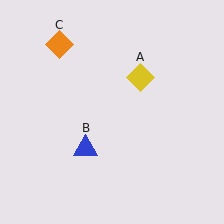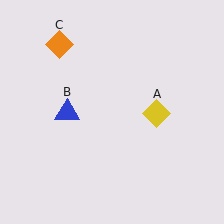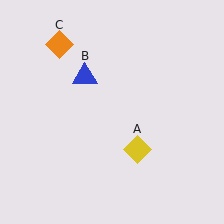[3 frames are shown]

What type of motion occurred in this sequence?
The yellow diamond (object A), blue triangle (object B) rotated clockwise around the center of the scene.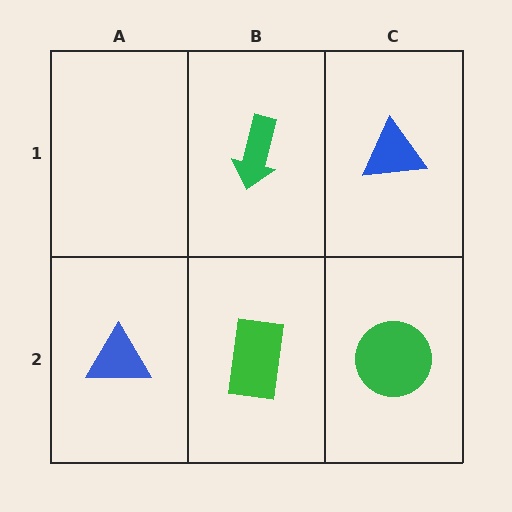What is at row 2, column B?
A green rectangle.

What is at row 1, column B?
A green arrow.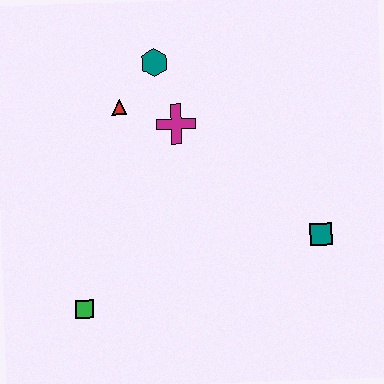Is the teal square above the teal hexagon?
No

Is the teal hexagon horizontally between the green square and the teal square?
Yes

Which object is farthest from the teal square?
The green square is farthest from the teal square.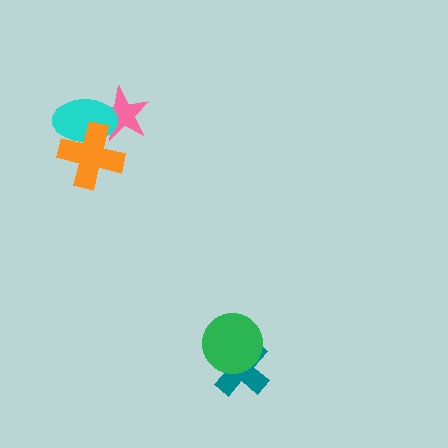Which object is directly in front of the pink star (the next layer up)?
The cyan ellipse is directly in front of the pink star.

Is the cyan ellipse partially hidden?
Yes, it is partially covered by another shape.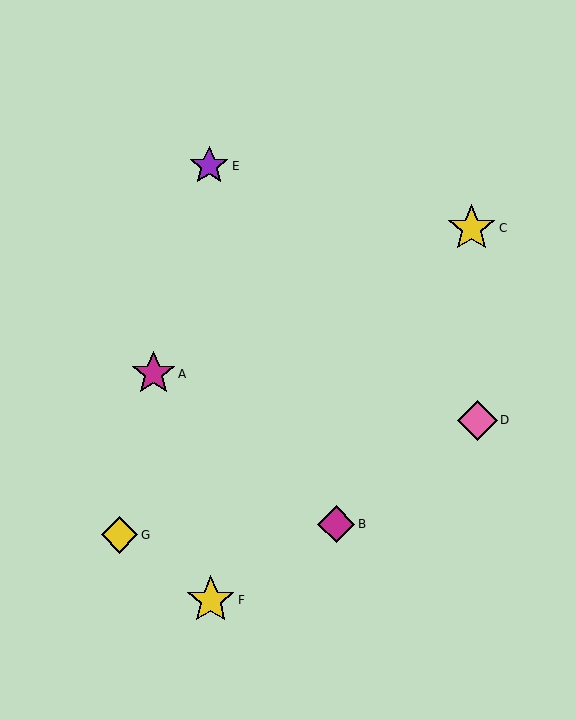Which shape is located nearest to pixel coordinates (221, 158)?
The purple star (labeled E) at (209, 166) is nearest to that location.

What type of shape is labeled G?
Shape G is a yellow diamond.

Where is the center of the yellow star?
The center of the yellow star is at (211, 600).